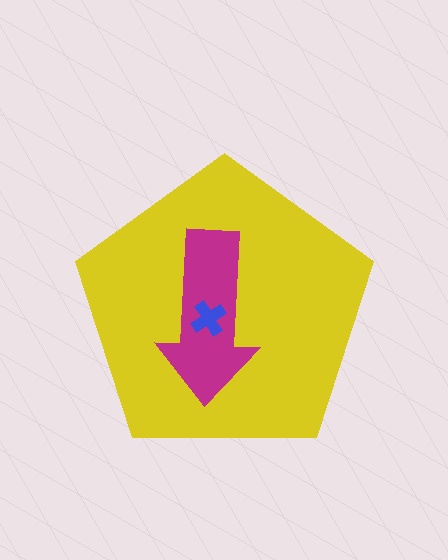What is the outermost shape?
The yellow pentagon.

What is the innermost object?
The blue cross.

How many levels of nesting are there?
3.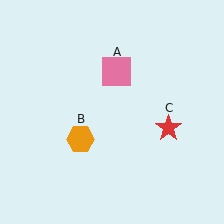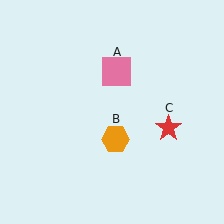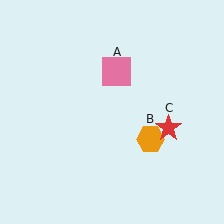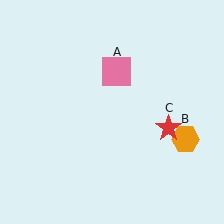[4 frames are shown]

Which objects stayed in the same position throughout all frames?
Pink square (object A) and red star (object C) remained stationary.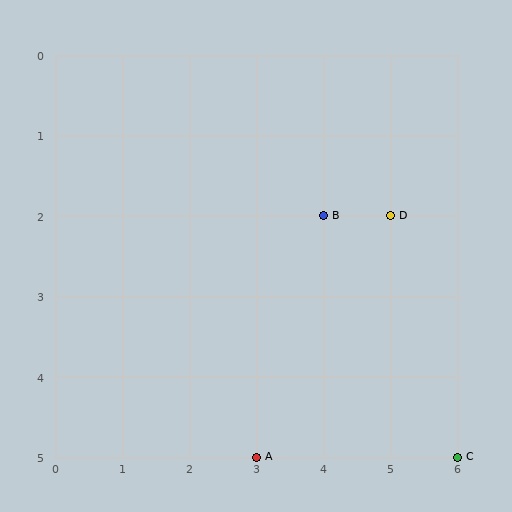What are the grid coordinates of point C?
Point C is at grid coordinates (6, 5).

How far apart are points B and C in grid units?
Points B and C are 2 columns and 3 rows apart (about 3.6 grid units diagonally).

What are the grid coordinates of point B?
Point B is at grid coordinates (4, 2).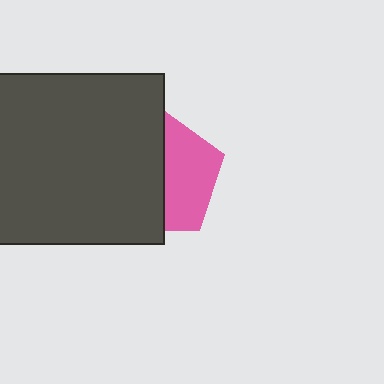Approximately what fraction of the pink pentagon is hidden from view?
Roughly 57% of the pink pentagon is hidden behind the dark gray square.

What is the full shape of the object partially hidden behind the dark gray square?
The partially hidden object is a pink pentagon.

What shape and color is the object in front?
The object in front is a dark gray square.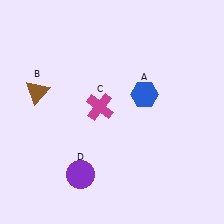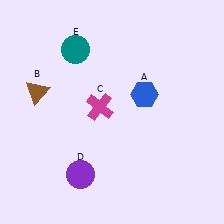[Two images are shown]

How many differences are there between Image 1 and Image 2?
There is 1 difference between the two images.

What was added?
A teal circle (E) was added in Image 2.